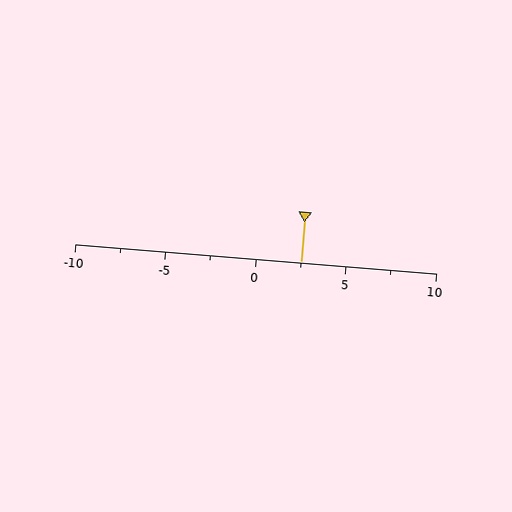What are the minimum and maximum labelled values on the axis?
The axis runs from -10 to 10.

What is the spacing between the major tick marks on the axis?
The major ticks are spaced 5 apart.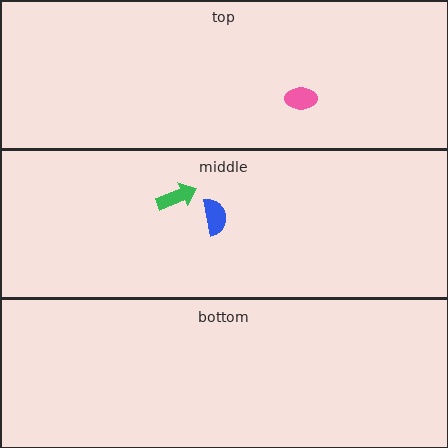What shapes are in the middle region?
The blue semicircle, the green arrow.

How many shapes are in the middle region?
2.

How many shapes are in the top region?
1.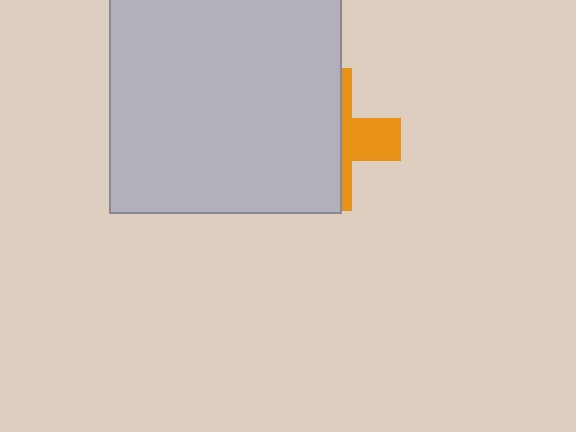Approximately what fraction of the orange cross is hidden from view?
Roughly 65% of the orange cross is hidden behind the light gray square.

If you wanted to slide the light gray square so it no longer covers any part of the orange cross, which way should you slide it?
Slide it left — that is the most direct way to separate the two shapes.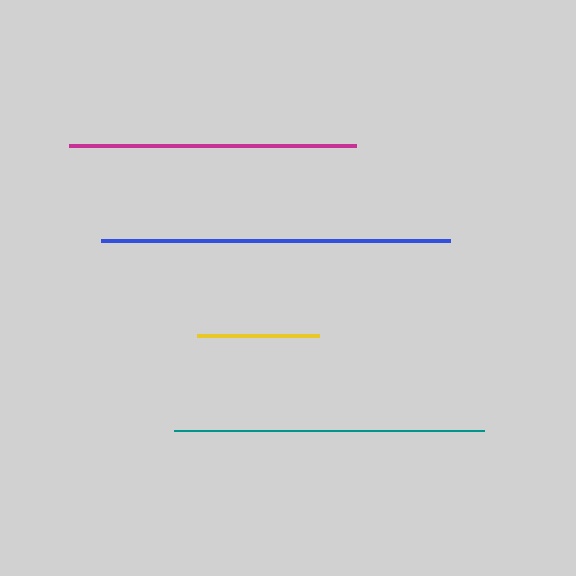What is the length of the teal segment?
The teal segment is approximately 310 pixels long.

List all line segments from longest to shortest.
From longest to shortest: blue, teal, magenta, yellow.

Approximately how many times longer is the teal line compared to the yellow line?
The teal line is approximately 2.5 times the length of the yellow line.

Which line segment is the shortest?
The yellow line is the shortest at approximately 122 pixels.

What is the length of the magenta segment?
The magenta segment is approximately 287 pixels long.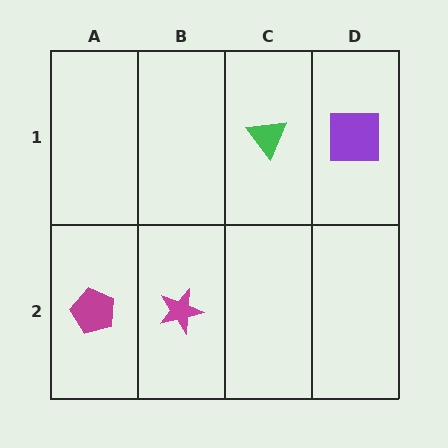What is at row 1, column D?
A purple square.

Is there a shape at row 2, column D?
No, that cell is empty.